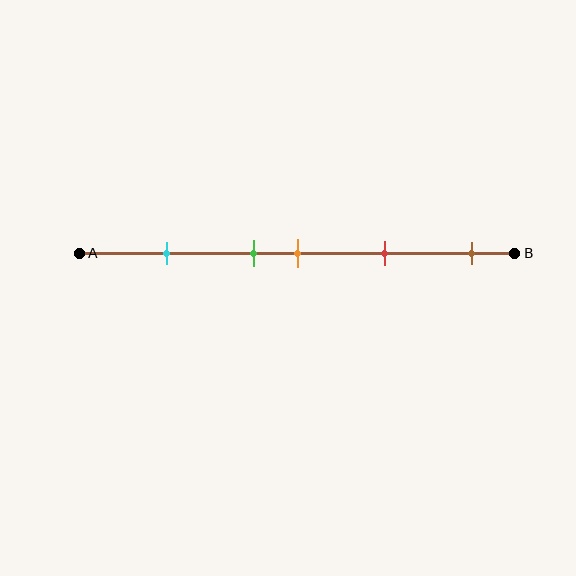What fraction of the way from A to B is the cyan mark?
The cyan mark is approximately 20% (0.2) of the way from A to B.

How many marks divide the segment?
There are 5 marks dividing the segment.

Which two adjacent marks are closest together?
The green and orange marks are the closest adjacent pair.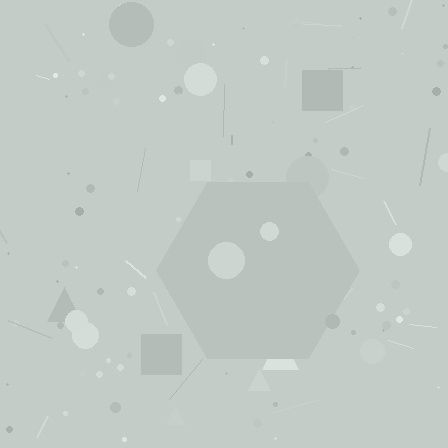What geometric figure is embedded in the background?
A hexagon is embedded in the background.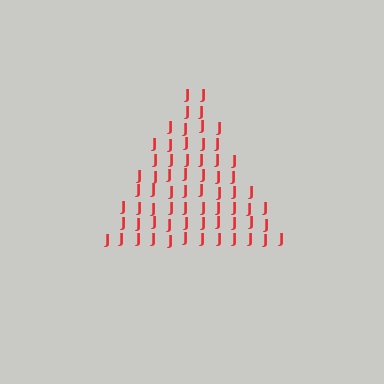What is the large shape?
The large shape is a triangle.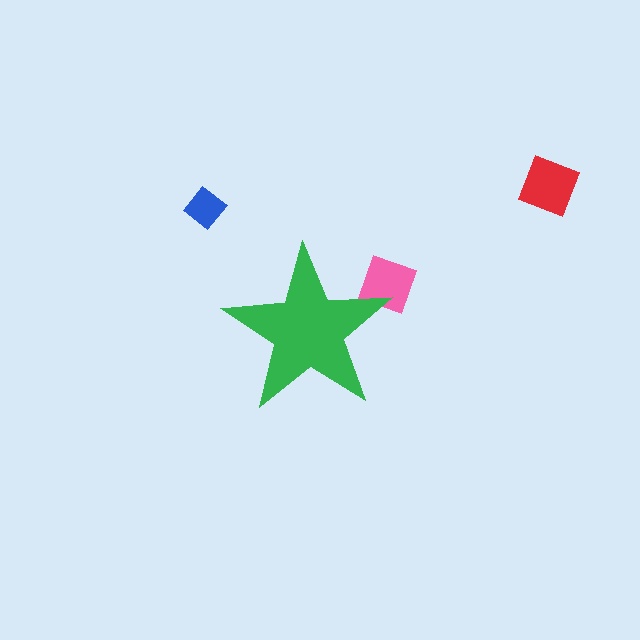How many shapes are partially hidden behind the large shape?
1 shape is partially hidden.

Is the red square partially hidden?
No, the red square is fully visible.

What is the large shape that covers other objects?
A green star.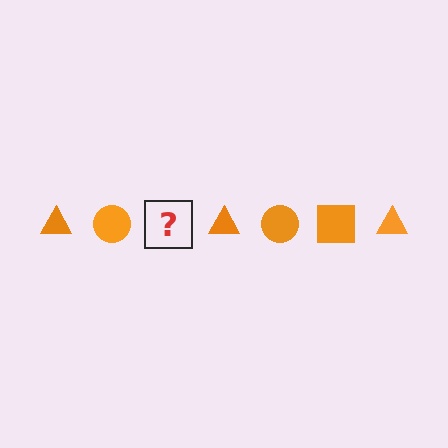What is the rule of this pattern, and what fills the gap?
The rule is that the pattern cycles through triangle, circle, square shapes in orange. The gap should be filled with an orange square.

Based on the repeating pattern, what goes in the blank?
The blank should be an orange square.